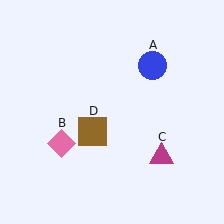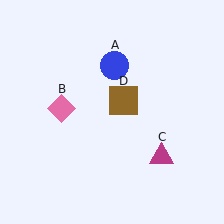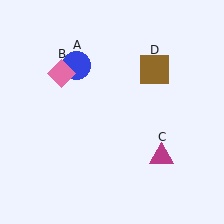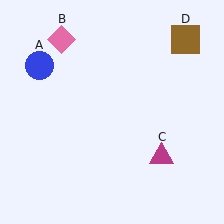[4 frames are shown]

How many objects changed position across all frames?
3 objects changed position: blue circle (object A), pink diamond (object B), brown square (object D).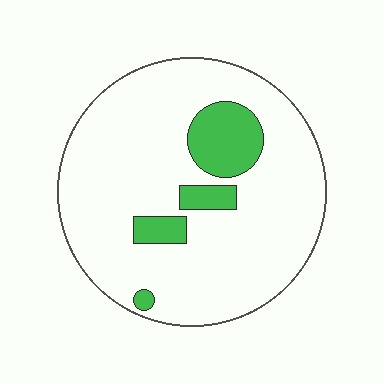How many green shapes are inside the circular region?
4.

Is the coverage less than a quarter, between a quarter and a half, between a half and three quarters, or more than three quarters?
Less than a quarter.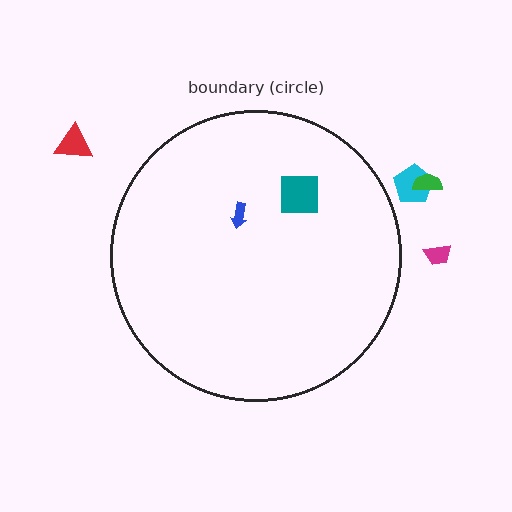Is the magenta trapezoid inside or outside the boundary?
Outside.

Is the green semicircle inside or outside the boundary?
Outside.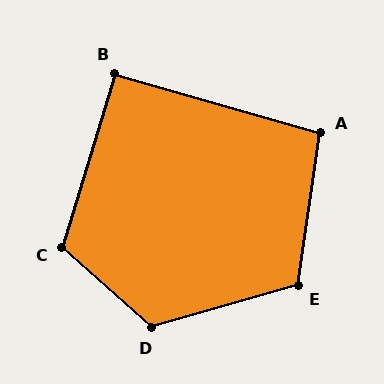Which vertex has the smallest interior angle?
B, at approximately 91 degrees.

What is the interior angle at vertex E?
Approximately 114 degrees (obtuse).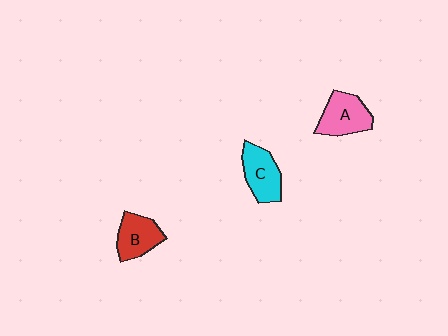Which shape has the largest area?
Shape A (pink).